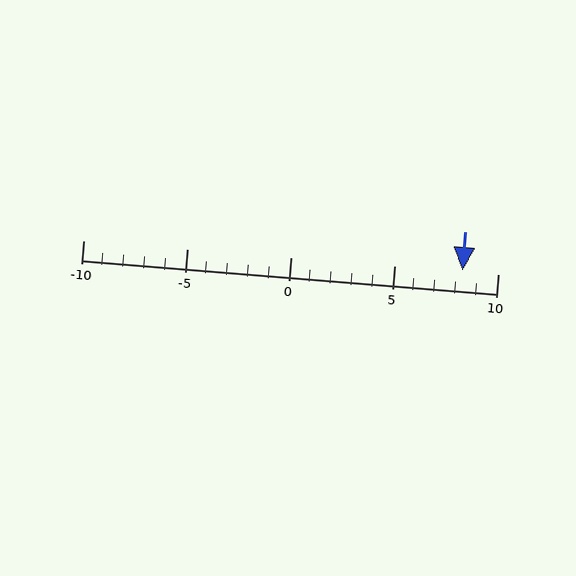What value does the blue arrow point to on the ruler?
The blue arrow points to approximately 8.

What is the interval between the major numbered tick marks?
The major tick marks are spaced 5 units apart.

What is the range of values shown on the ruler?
The ruler shows values from -10 to 10.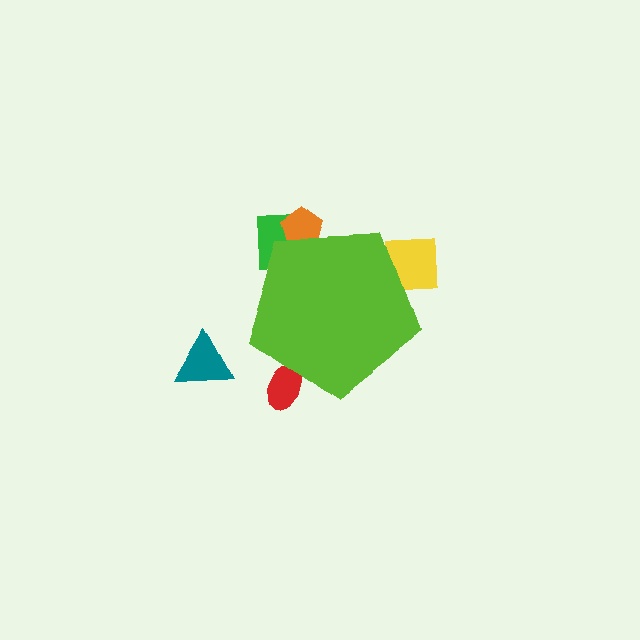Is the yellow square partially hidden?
Yes, the yellow square is partially hidden behind the lime pentagon.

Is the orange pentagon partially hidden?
Yes, the orange pentagon is partially hidden behind the lime pentagon.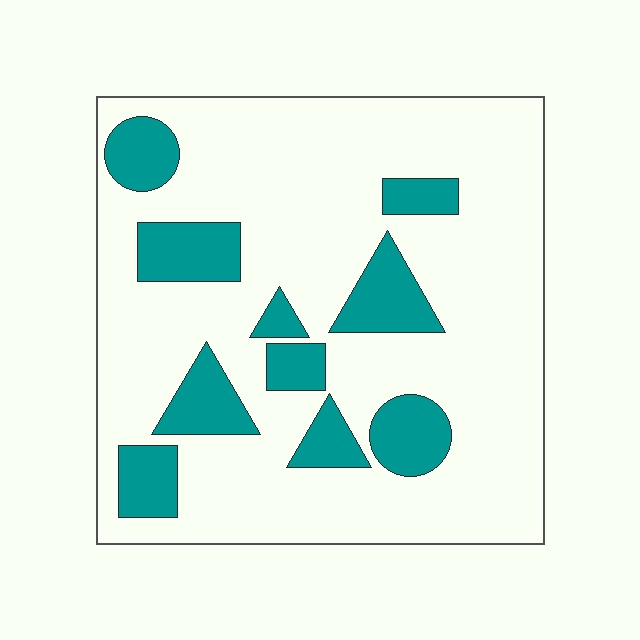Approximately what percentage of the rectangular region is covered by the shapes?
Approximately 20%.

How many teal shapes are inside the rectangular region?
10.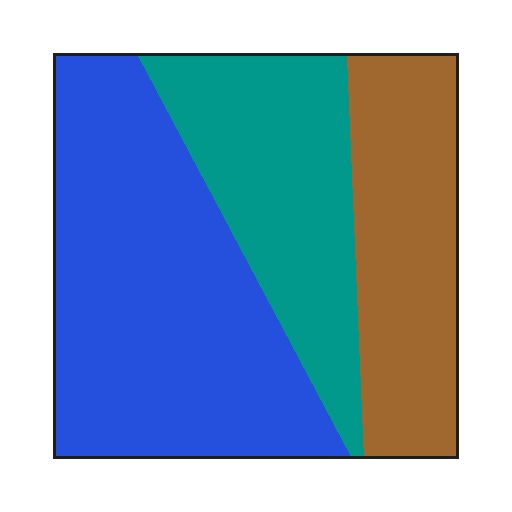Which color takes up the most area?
Blue, at roughly 45%.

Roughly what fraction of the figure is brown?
Brown covers roughly 25% of the figure.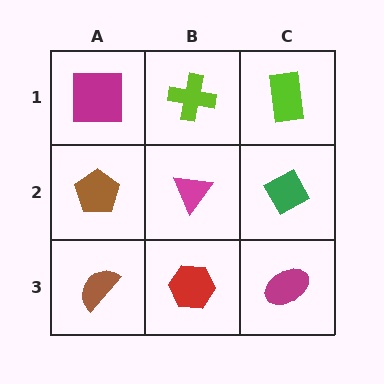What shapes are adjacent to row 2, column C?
A lime rectangle (row 1, column C), a magenta ellipse (row 3, column C), a magenta triangle (row 2, column B).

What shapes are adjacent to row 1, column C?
A green diamond (row 2, column C), a lime cross (row 1, column B).